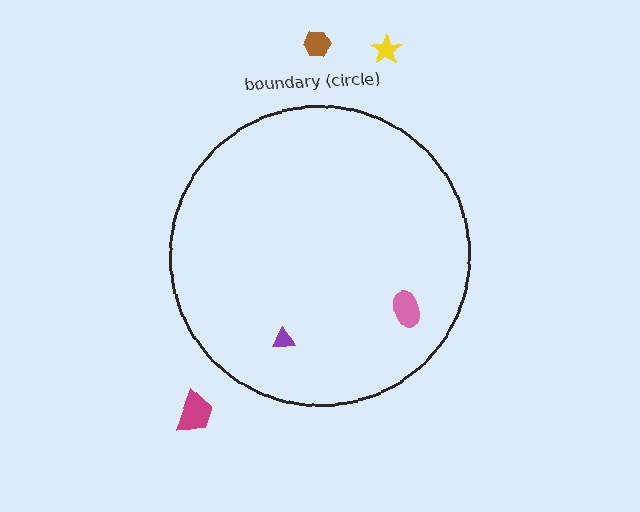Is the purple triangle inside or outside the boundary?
Inside.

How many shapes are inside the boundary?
2 inside, 3 outside.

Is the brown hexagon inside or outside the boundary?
Outside.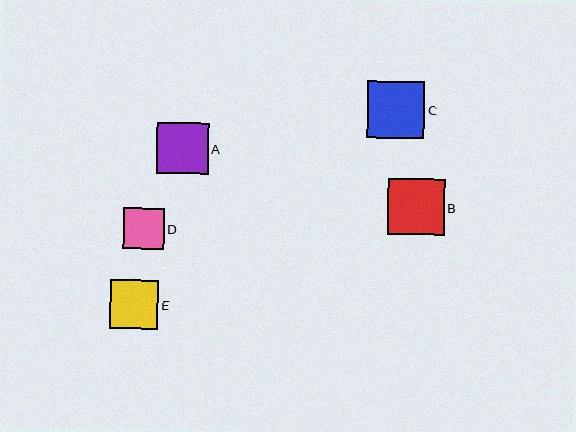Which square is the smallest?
Square D is the smallest with a size of approximately 41 pixels.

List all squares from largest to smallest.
From largest to smallest: C, B, A, E, D.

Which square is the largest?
Square C is the largest with a size of approximately 57 pixels.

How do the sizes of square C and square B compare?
Square C and square B are approximately the same size.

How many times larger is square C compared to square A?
Square C is approximately 1.1 times the size of square A.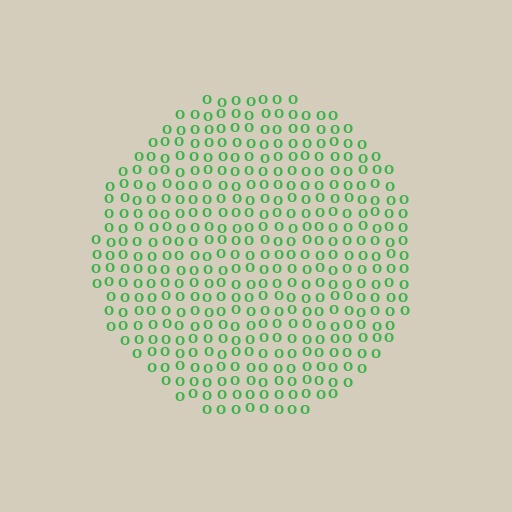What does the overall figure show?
The overall figure shows a circle.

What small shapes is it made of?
It is made of small letter O's.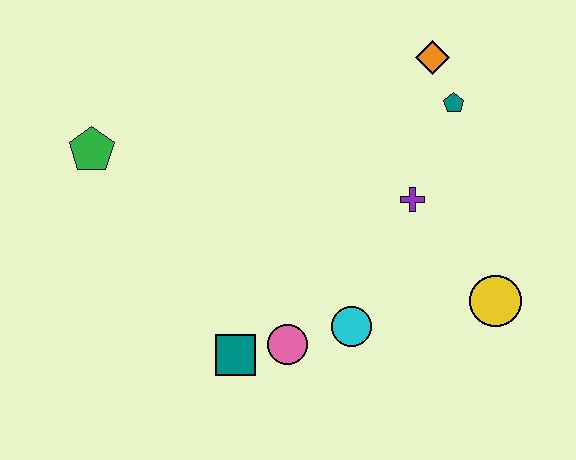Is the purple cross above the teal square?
Yes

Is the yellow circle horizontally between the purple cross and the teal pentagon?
No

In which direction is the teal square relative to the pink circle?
The teal square is to the left of the pink circle.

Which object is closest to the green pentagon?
The teal square is closest to the green pentagon.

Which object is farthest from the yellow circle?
The green pentagon is farthest from the yellow circle.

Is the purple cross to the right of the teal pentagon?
No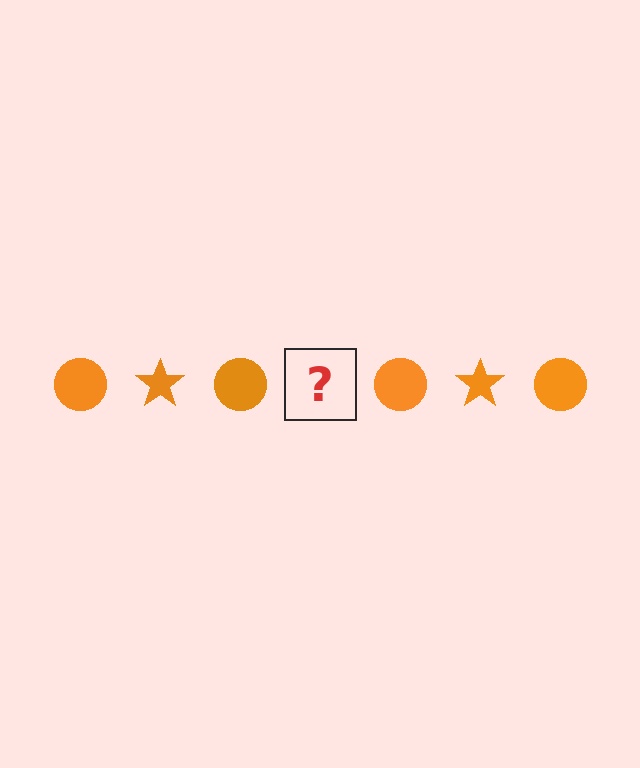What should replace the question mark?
The question mark should be replaced with an orange star.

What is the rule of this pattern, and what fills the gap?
The rule is that the pattern cycles through circle, star shapes in orange. The gap should be filled with an orange star.